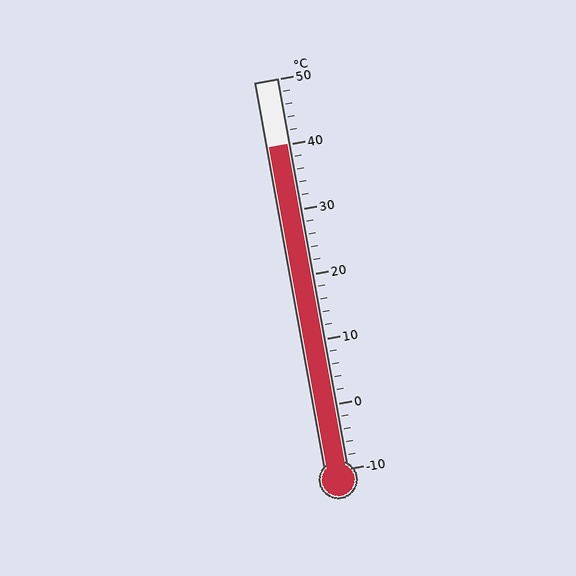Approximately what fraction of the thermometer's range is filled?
The thermometer is filled to approximately 85% of its range.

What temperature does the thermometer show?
The thermometer shows approximately 40°C.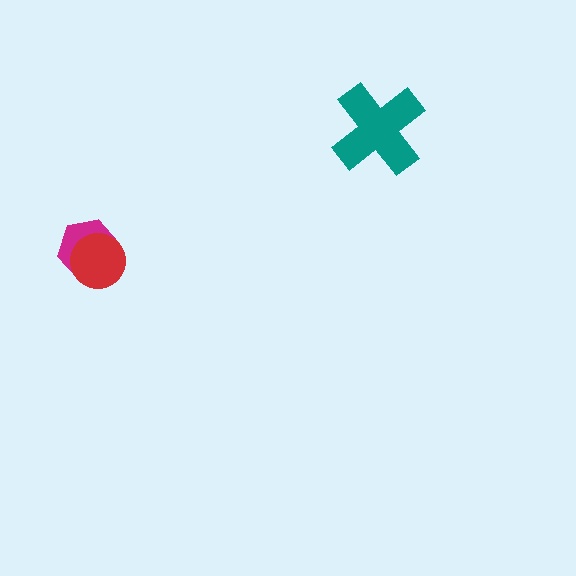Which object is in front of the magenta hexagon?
The red circle is in front of the magenta hexagon.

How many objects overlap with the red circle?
1 object overlaps with the red circle.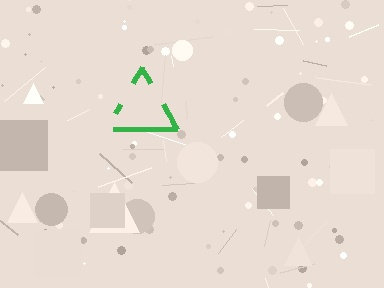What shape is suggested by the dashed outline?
The dashed outline suggests a triangle.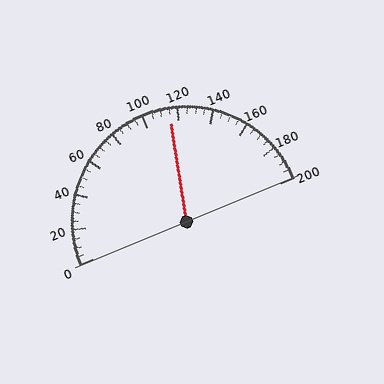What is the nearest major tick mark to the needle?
The nearest major tick mark is 120.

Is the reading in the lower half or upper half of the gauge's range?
The reading is in the upper half of the range (0 to 200).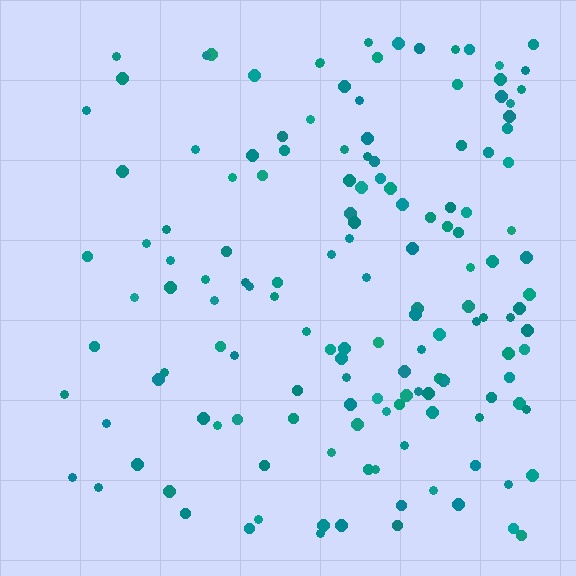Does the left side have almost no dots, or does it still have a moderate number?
Still a moderate number, just noticeably fewer than the right.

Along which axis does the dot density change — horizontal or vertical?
Horizontal.